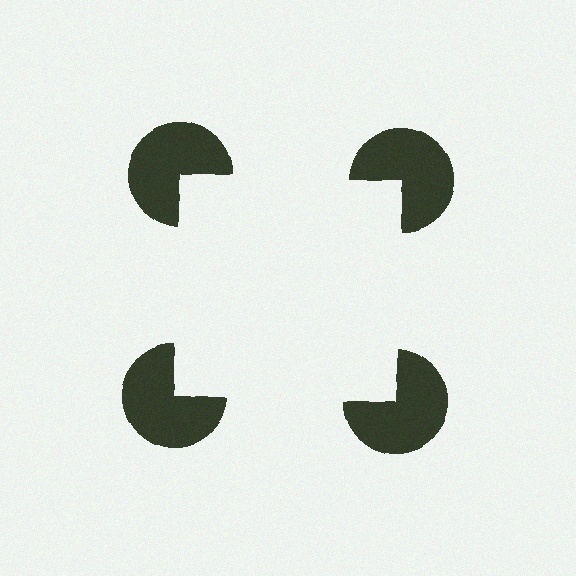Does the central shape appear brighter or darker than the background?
It typically appears slightly brighter than the background, even though no actual brightness change is drawn.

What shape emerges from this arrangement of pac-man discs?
An illusory square — its edges are inferred from the aligned wedge cuts in the pac-man discs, not physically drawn.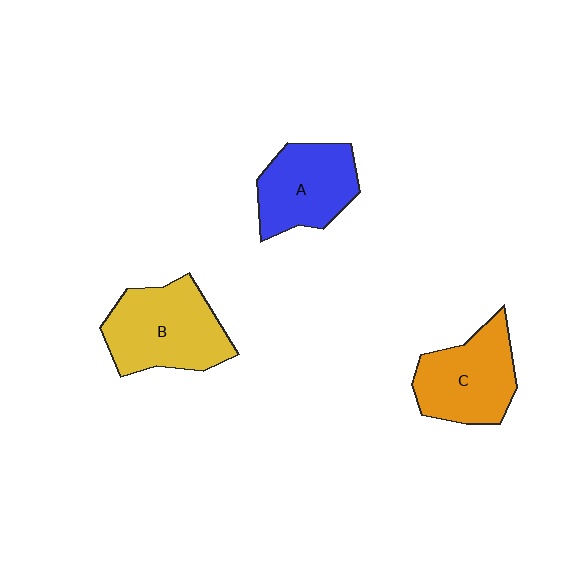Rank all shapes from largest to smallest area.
From largest to smallest: B (yellow), C (orange), A (blue).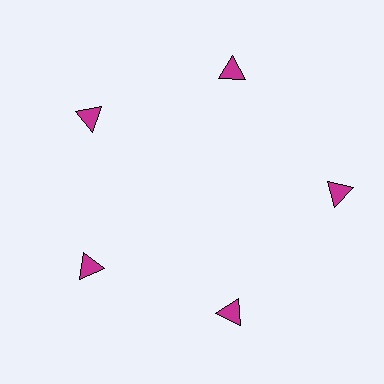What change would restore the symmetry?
The symmetry would be restored by moving it inward, back onto the ring so that all 5 triangles sit at equal angles and equal distance from the center.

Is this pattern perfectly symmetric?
No. The 5 magenta triangles are arranged in a ring, but one element near the 3 o'clock position is pushed outward from the center, breaking the 5-fold rotational symmetry.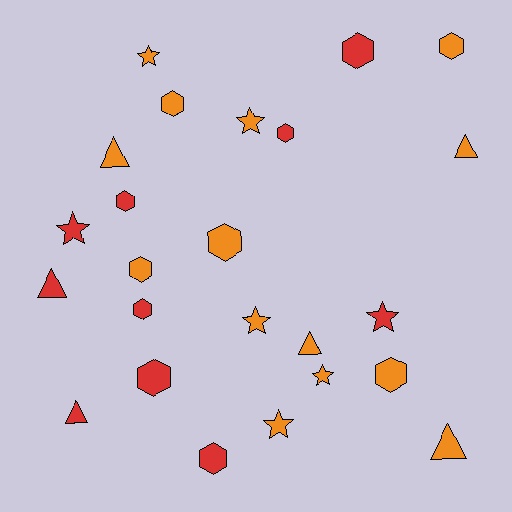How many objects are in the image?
There are 24 objects.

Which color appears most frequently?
Orange, with 14 objects.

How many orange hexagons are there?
There are 5 orange hexagons.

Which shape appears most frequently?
Hexagon, with 11 objects.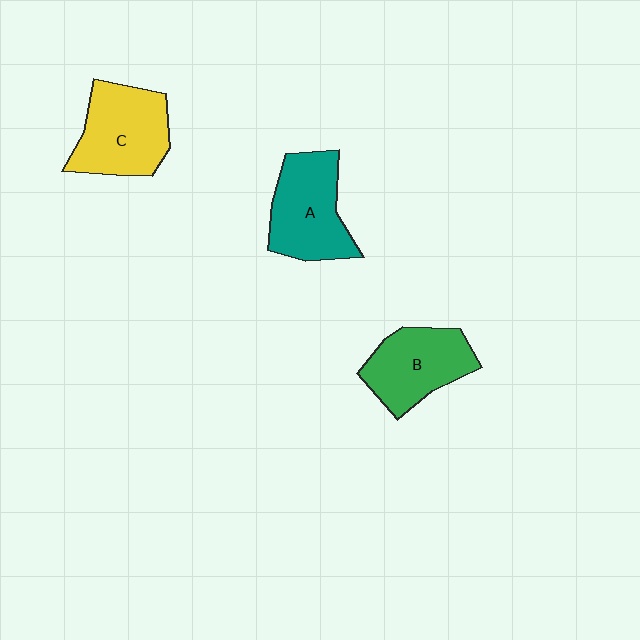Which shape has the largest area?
Shape C (yellow).